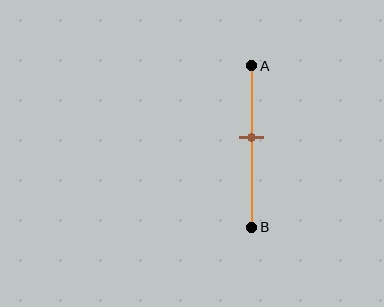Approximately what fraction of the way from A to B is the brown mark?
The brown mark is approximately 45% of the way from A to B.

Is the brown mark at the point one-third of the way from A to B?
No, the mark is at about 45% from A, not at the 33% one-third point.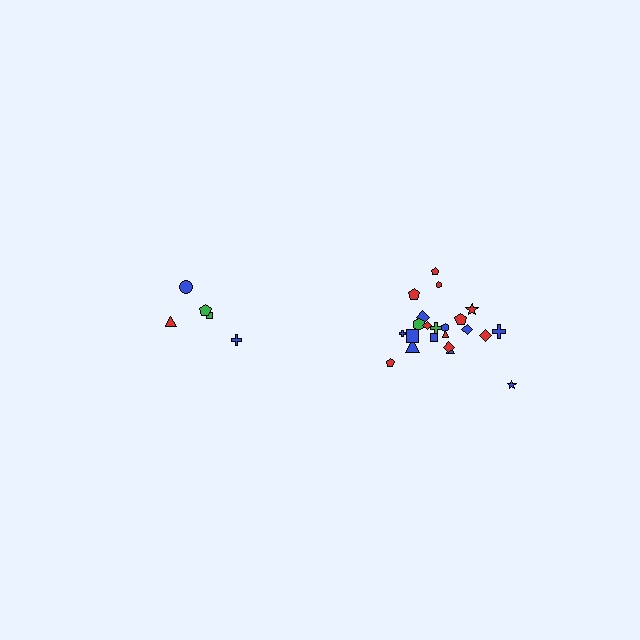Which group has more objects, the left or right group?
The right group.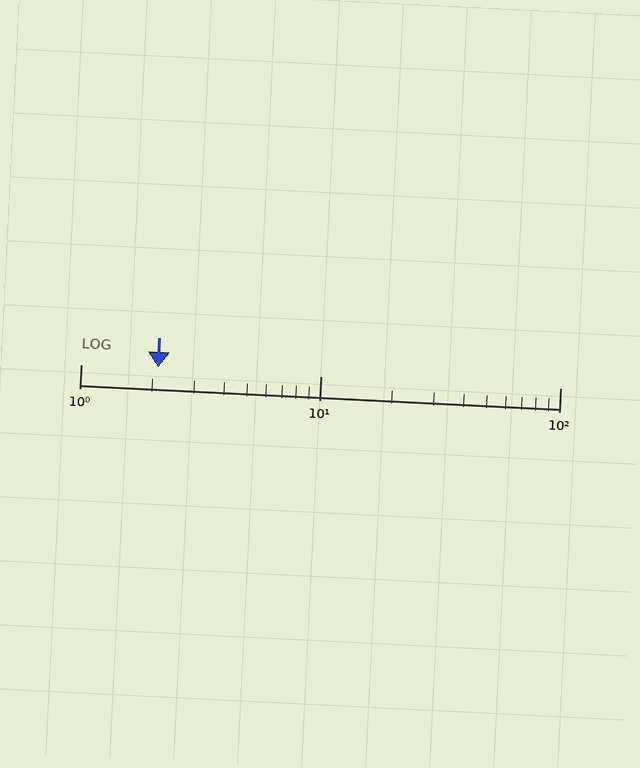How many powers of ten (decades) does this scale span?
The scale spans 2 decades, from 1 to 100.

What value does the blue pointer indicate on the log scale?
The pointer indicates approximately 2.1.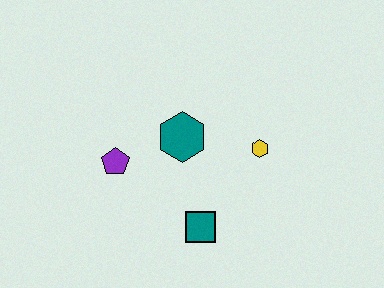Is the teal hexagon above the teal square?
Yes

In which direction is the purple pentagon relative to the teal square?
The purple pentagon is to the left of the teal square.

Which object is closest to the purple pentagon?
The teal hexagon is closest to the purple pentagon.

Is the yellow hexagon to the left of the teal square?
No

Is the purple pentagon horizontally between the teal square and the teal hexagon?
No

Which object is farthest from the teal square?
The purple pentagon is farthest from the teal square.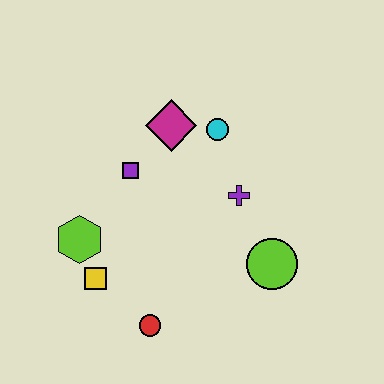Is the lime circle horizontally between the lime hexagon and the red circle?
No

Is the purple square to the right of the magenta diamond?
No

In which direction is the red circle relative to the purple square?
The red circle is below the purple square.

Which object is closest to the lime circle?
The purple cross is closest to the lime circle.